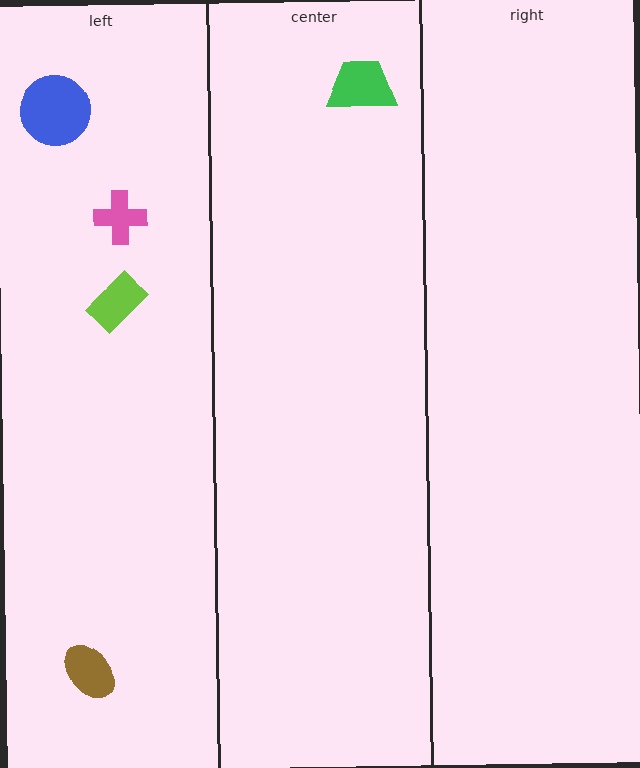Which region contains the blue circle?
The left region.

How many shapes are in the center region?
1.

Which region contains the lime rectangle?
The left region.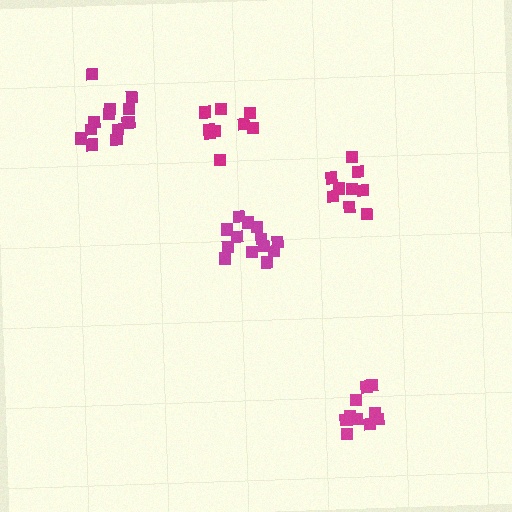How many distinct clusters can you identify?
There are 5 distinct clusters.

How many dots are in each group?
Group 1: 13 dots, Group 2: 9 dots, Group 3: 13 dots, Group 4: 10 dots, Group 5: 9 dots (54 total).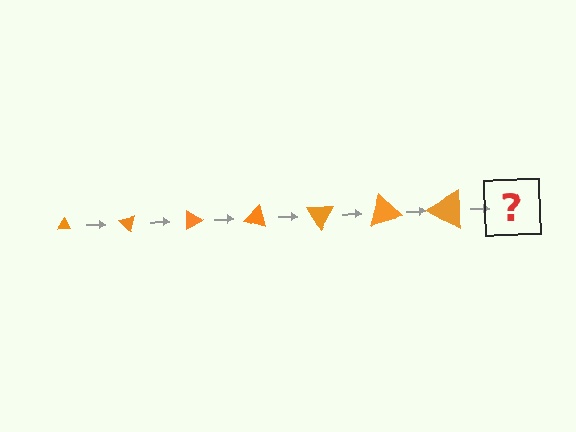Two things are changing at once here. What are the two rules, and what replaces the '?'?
The two rules are that the triangle grows larger each step and it rotates 45 degrees each step. The '?' should be a triangle, larger than the previous one and rotated 315 degrees from the start.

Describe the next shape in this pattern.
It should be a triangle, larger than the previous one and rotated 315 degrees from the start.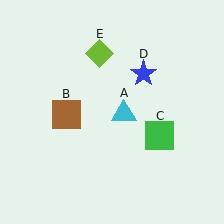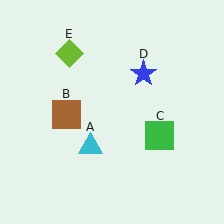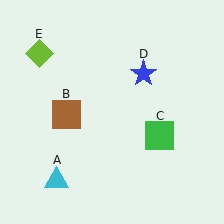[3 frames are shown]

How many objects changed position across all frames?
2 objects changed position: cyan triangle (object A), lime diamond (object E).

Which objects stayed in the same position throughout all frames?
Brown square (object B) and green square (object C) and blue star (object D) remained stationary.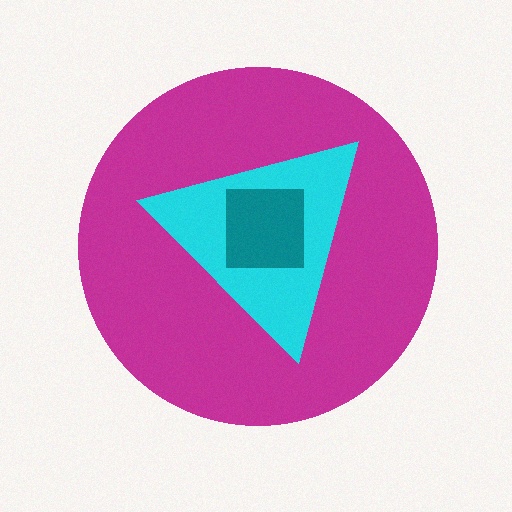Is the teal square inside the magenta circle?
Yes.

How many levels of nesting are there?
3.